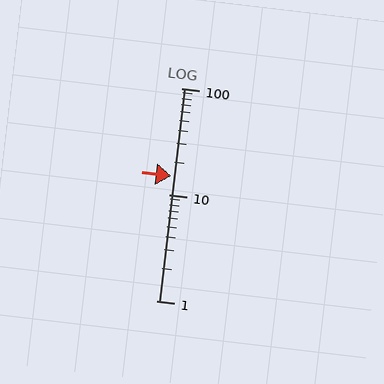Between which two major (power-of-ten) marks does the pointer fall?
The pointer is between 10 and 100.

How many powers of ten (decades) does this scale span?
The scale spans 2 decades, from 1 to 100.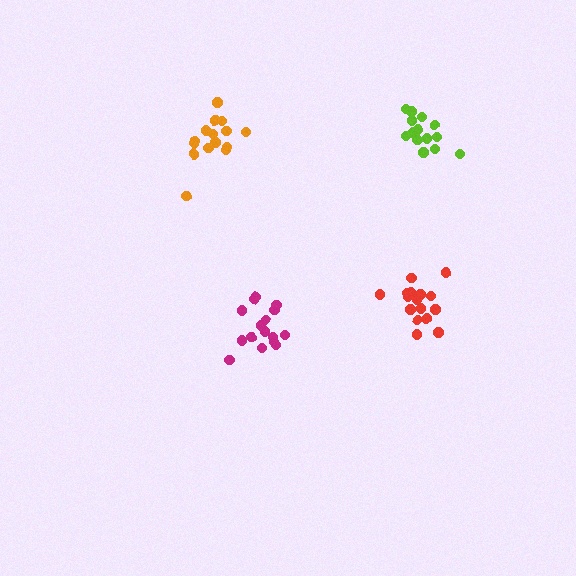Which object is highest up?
The lime cluster is topmost.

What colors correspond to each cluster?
The clusters are colored: red, orange, magenta, lime.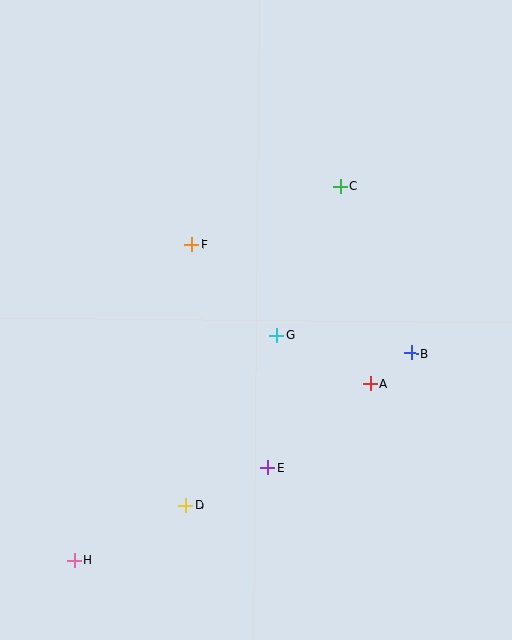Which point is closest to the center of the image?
Point G at (277, 335) is closest to the center.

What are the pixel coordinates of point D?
Point D is at (186, 506).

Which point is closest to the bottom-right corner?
Point A is closest to the bottom-right corner.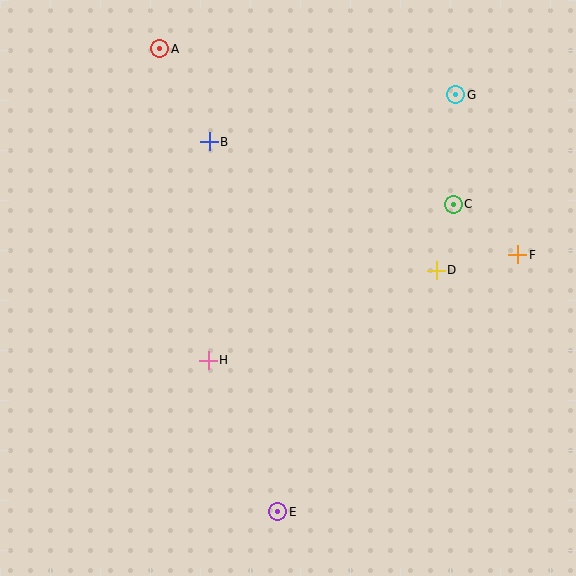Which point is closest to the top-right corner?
Point G is closest to the top-right corner.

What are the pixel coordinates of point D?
Point D is at (436, 270).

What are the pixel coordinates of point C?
Point C is at (453, 204).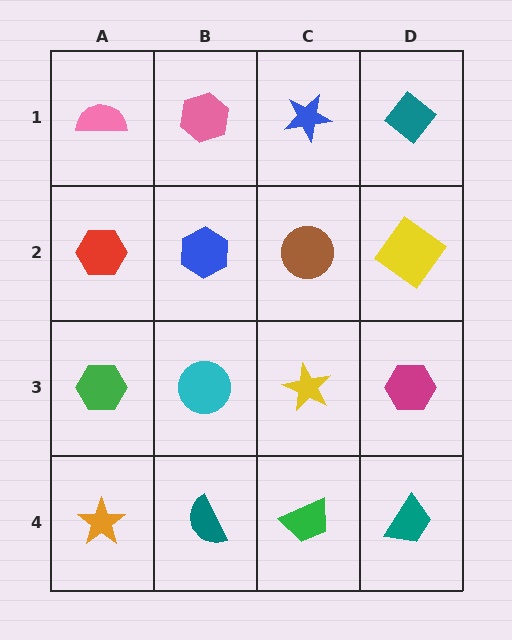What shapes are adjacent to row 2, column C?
A blue star (row 1, column C), a yellow star (row 3, column C), a blue hexagon (row 2, column B), a yellow diamond (row 2, column D).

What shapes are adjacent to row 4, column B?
A cyan circle (row 3, column B), an orange star (row 4, column A), a green trapezoid (row 4, column C).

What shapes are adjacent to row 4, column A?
A green hexagon (row 3, column A), a teal semicircle (row 4, column B).